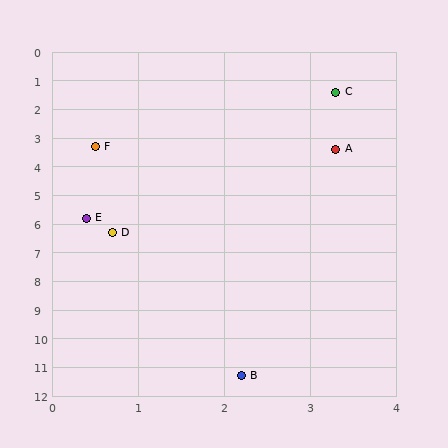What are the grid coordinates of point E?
Point E is at approximately (0.4, 5.8).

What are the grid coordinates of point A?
Point A is at approximately (3.3, 3.4).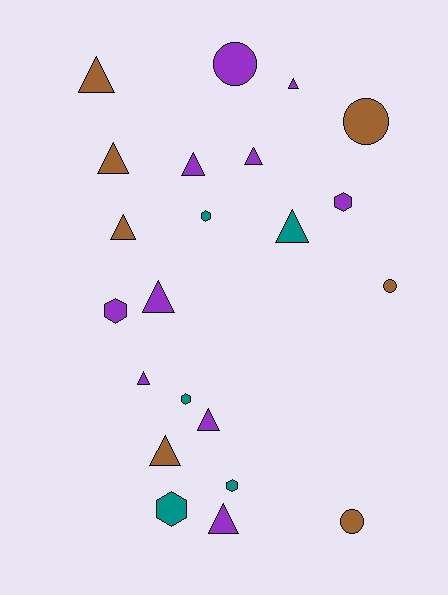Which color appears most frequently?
Purple, with 10 objects.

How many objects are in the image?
There are 22 objects.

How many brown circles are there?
There are 3 brown circles.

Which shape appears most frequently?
Triangle, with 12 objects.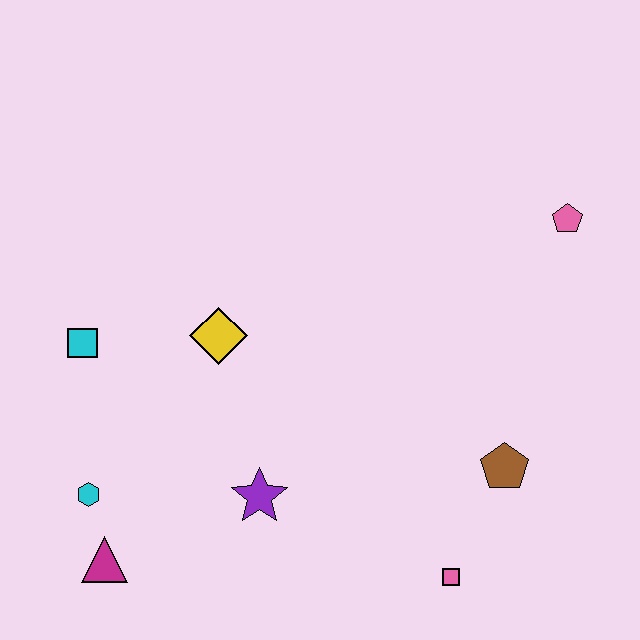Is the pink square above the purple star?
No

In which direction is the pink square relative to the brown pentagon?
The pink square is below the brown pentagon.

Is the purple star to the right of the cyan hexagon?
Yes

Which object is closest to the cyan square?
The yellow diamond is closest to the cyan square.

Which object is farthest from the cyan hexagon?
The pink pentagon is farthest from the cyan hexagon.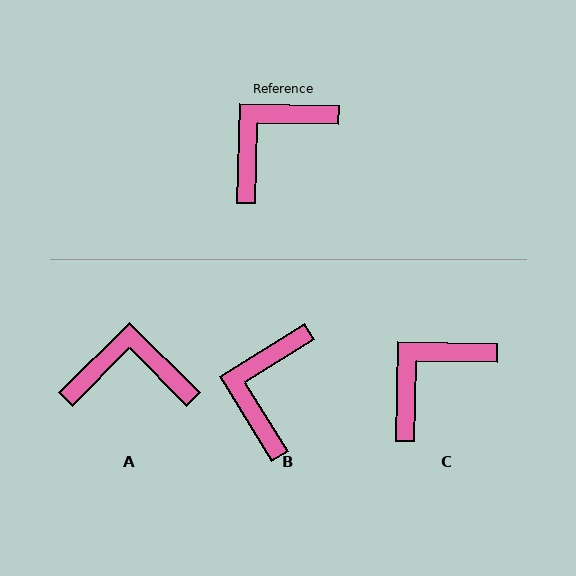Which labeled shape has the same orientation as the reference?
C.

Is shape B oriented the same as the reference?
No, it is off by about 33 degrees.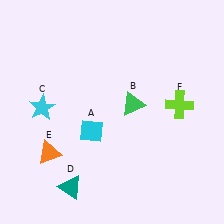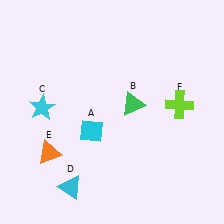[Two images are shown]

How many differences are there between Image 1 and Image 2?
There is 1 difference between the two images.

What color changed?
The triangle (D) changed from teal in Image 1 to cyan in Image 2.